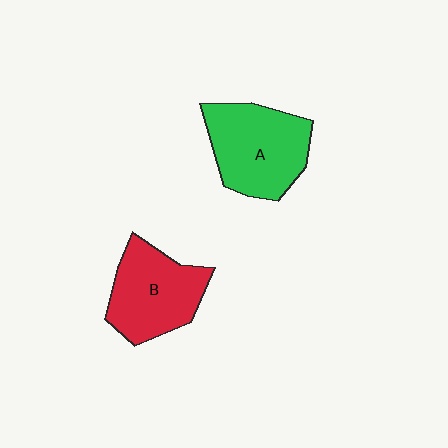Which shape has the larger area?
Shape A (green).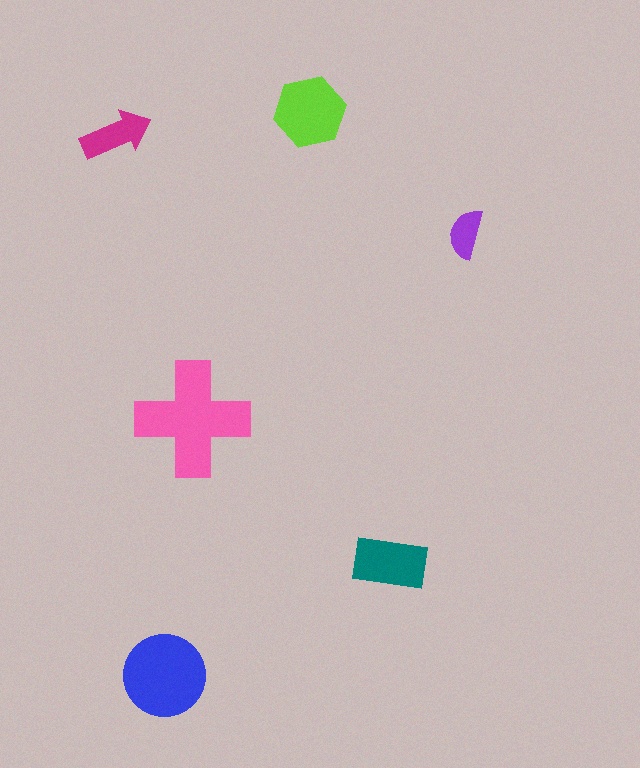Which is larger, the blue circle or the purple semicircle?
The blue circle.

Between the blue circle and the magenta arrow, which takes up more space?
The blue circle.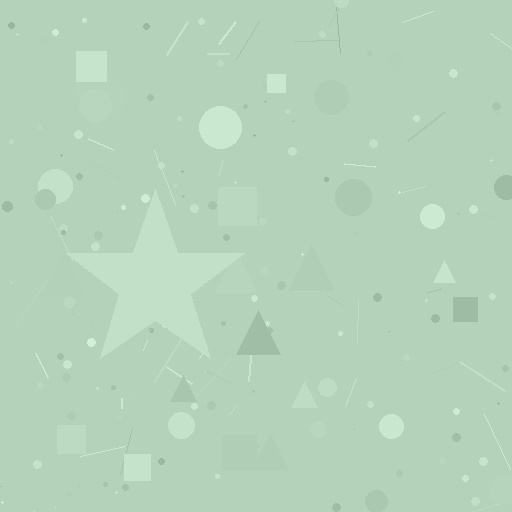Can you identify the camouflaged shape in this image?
The camouflaged shape is a star.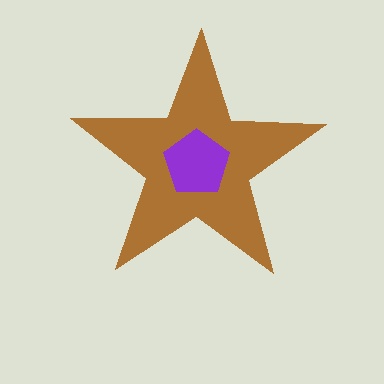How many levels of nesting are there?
2.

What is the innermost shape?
The purple pentagon.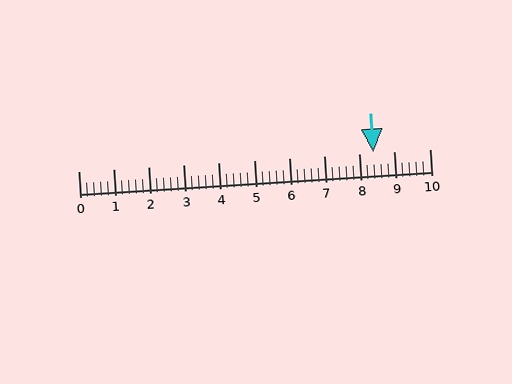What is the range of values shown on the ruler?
The ruler shows values from 0 to 10.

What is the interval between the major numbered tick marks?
The major tick marks are spaced 1 units apart.